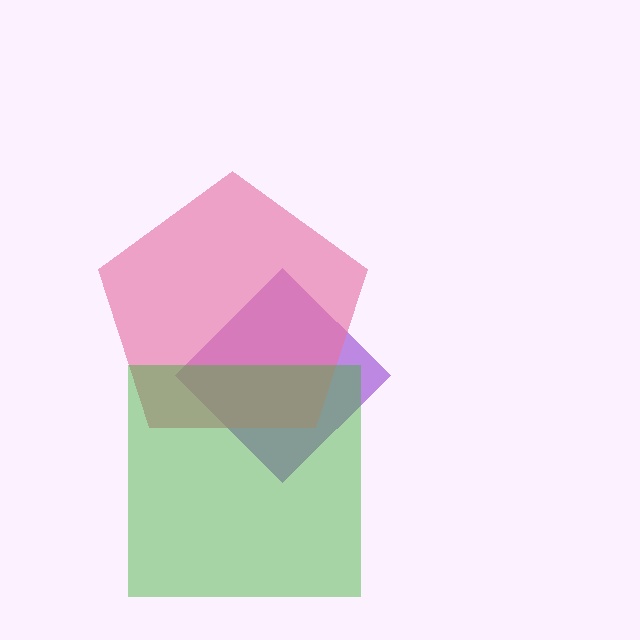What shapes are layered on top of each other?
The layered shapes are: a purple diamond, a pink pentagon, a green square.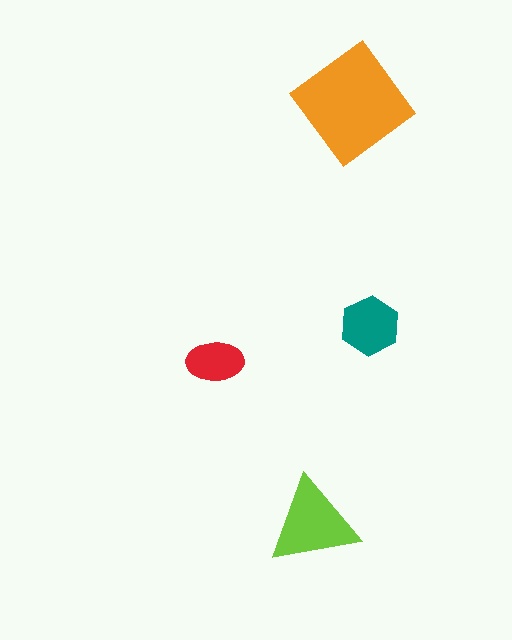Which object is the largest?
The orange diamond.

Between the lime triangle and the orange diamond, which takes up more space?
The orange diamond.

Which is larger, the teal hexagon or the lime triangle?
The lime triangle.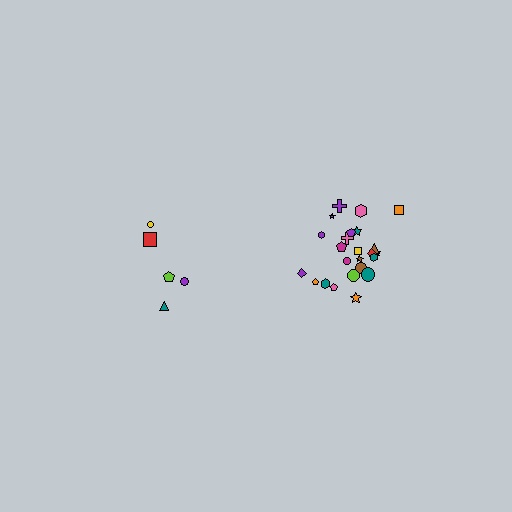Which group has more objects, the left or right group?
The right group.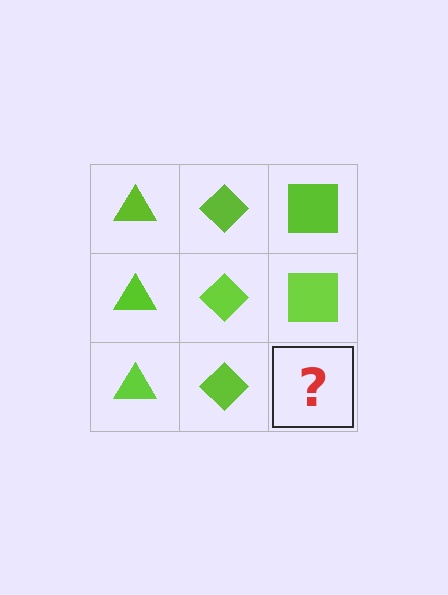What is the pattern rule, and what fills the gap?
The rule is that each column has a consistent shape. The gap should be filled with a lime square.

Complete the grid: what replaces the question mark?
The question mark should be replaced with a lime square.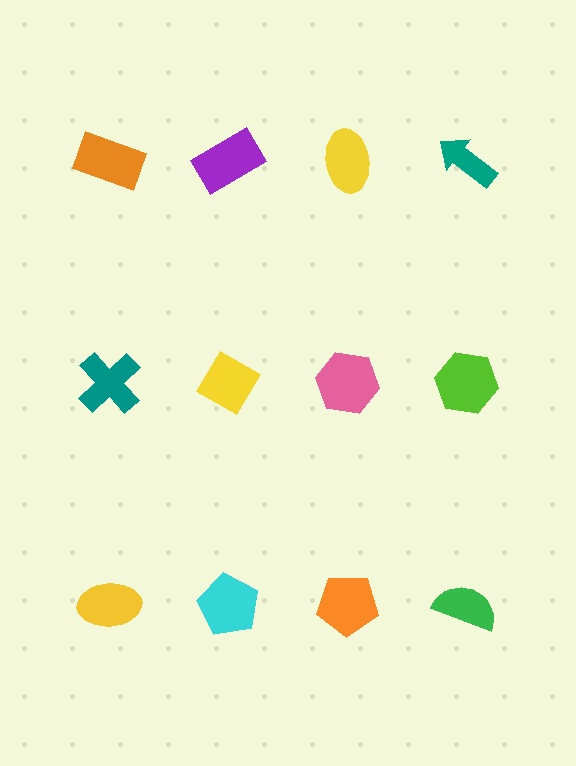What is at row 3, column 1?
A yellow ellipse.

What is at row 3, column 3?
An orange pentagon.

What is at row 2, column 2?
A yellow diamond.